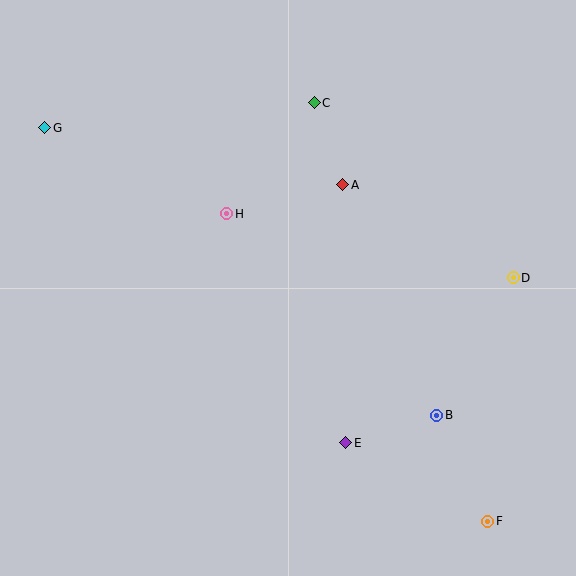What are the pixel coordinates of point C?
Point C is at (314, 103).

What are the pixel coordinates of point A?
Point A is at (343, 185).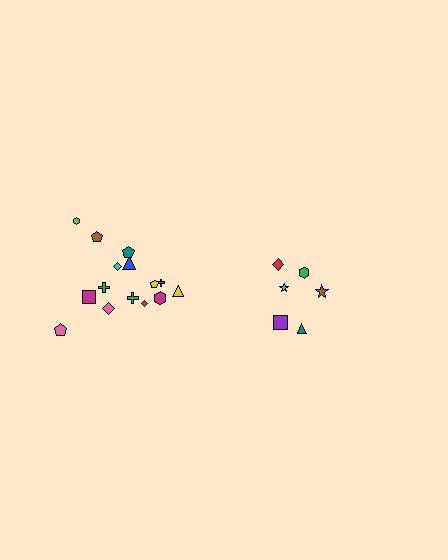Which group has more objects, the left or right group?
The left group.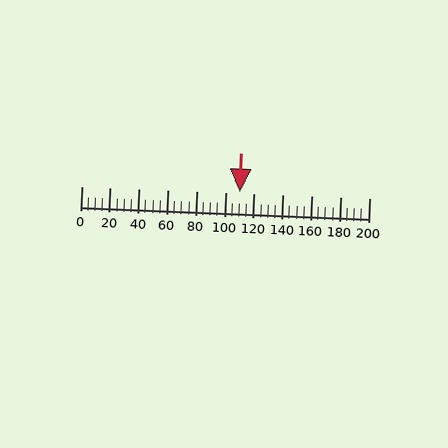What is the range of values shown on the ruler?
The ruler shows values from 0 to 200.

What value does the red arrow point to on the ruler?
The red arrow points to approximately 110.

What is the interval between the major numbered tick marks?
The major tick marks are spaced 20 units apart.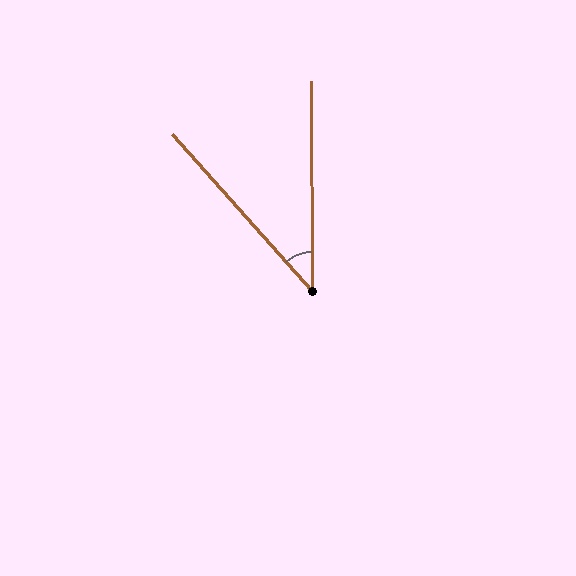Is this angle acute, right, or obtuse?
It is acute.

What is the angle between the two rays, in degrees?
Approximately 41 degrees.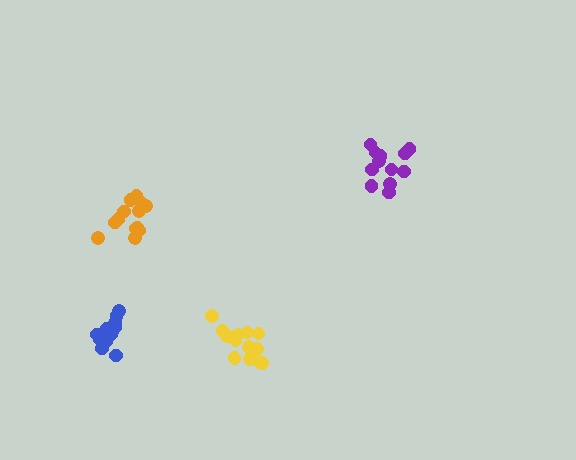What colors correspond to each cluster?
The clusters are colored: purple, yellow, orange, blue.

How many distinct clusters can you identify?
There are 4 distinct clusters.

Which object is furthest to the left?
The blue cluster is leftmost.